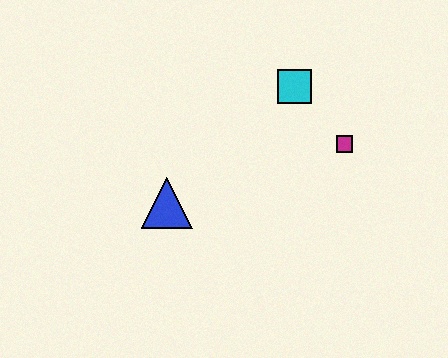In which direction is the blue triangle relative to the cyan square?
The blue triangle is to the left of the cyan square.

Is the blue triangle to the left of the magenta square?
Yes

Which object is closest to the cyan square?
The magenta square is closest to the cyan square.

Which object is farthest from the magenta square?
The blue triangle is farthest from the magenta square.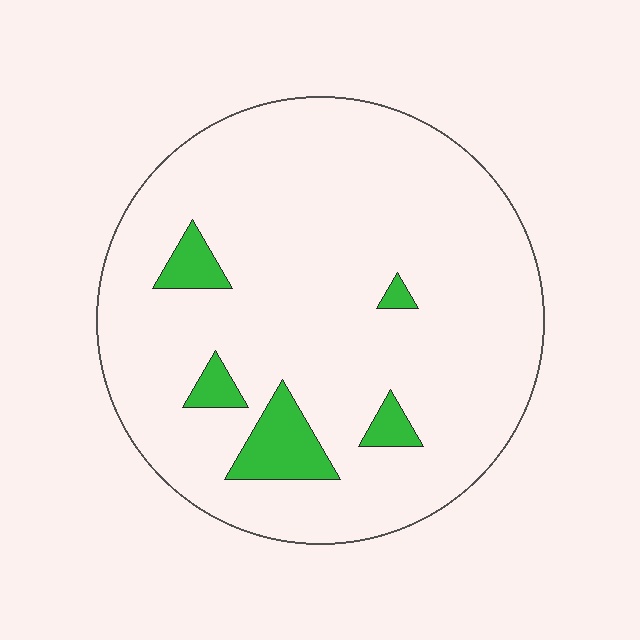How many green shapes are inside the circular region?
5.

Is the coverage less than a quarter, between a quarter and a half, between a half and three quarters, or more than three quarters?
Less than a quarter.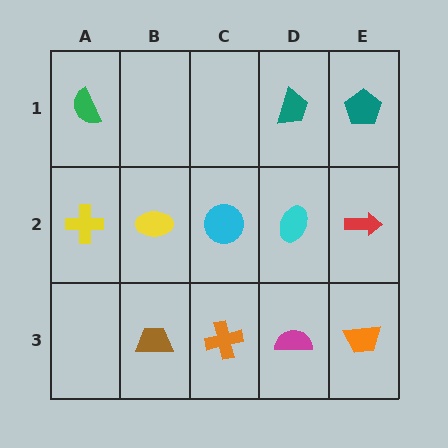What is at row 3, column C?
An orange cross.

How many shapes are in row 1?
3 shapes.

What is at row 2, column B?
A yellow ellipse.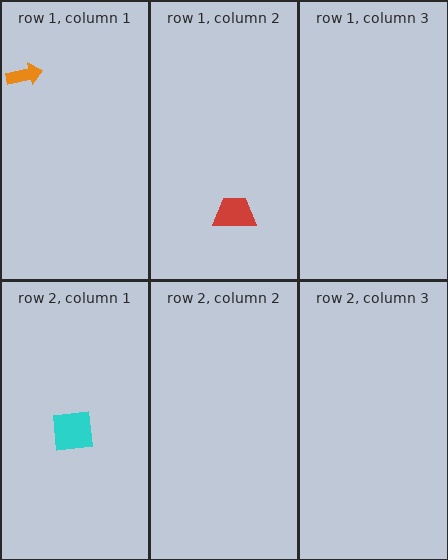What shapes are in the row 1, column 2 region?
The red trapezoid.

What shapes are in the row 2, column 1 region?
The cyan square.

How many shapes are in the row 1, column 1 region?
1.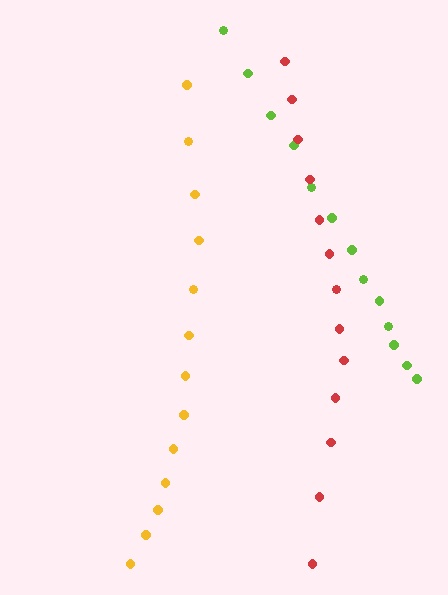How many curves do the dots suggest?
There are 3 distinct paths.